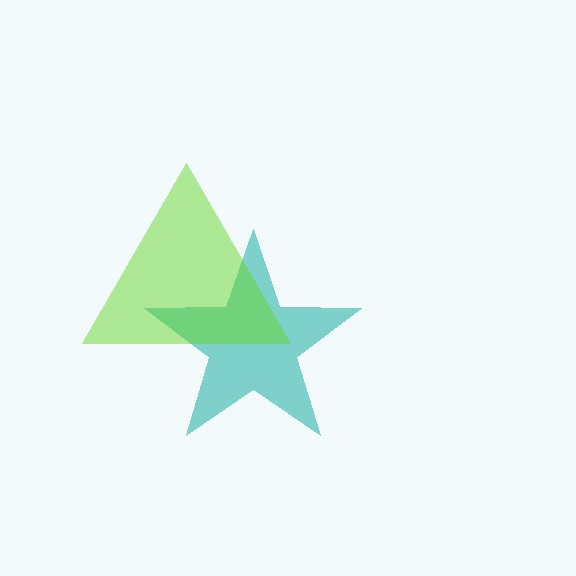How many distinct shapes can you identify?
There are 2 distinct shapes: a teal star, a lime triangle.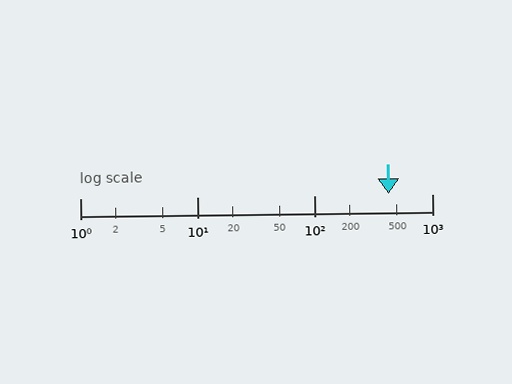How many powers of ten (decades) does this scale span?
The scale spans 3 decades, from 1 to 1000.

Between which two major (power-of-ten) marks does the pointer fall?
The pointer is between 100 and 1000.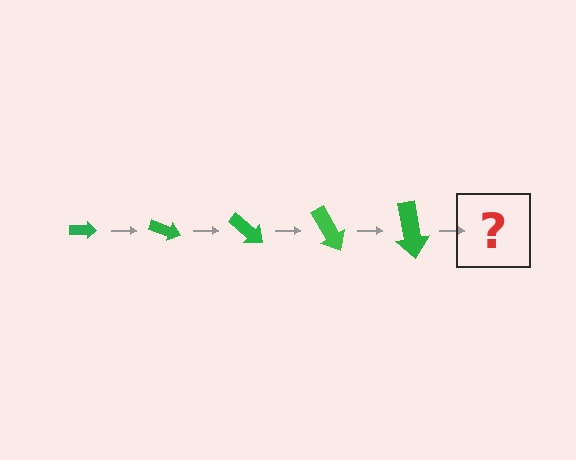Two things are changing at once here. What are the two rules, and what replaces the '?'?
The two rules are that the arrow grows larger each step and it rotates 20 degrees each step. The '?' should be an arrow, larger than the previous one and rotated 100 degrees from the start.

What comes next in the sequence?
The next element should be an arrow, larger than the previous one and rotated 100 degrees from the start.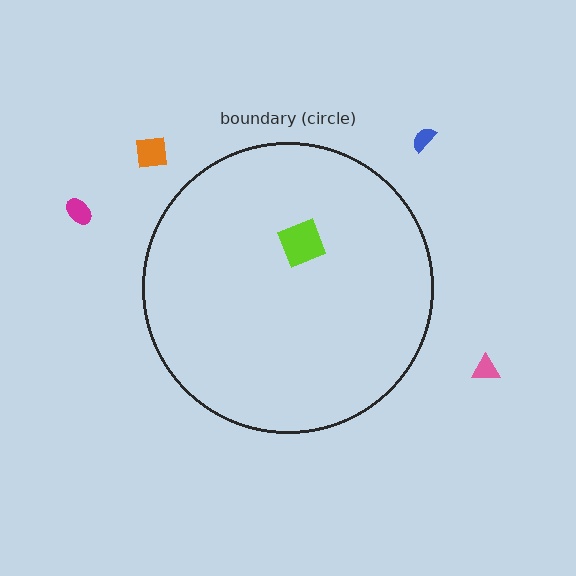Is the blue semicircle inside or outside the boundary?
Outside.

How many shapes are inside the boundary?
1 inside, 4 outside.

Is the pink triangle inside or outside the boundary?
Outside.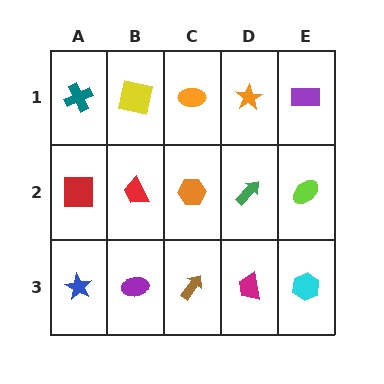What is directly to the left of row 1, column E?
An orange star.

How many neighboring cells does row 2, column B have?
4.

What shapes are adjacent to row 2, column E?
A purple rectangle (row 1, column E), a cyan hexagon (row 3, column E), a green arrow (row 2, column D).